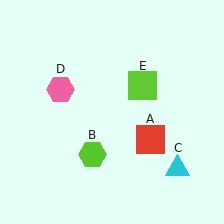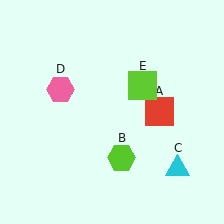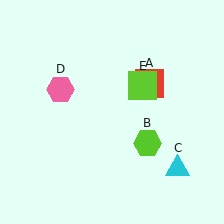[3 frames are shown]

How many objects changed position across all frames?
2 objects changed position: red square (object A), lime hexagon (object B).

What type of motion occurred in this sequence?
The red square (object A), lime hexagon (object B) rotated counterclockwise around the center of the scene.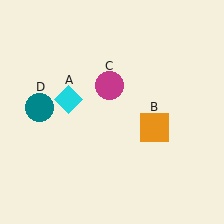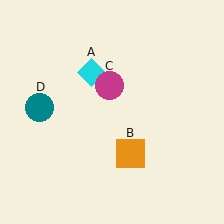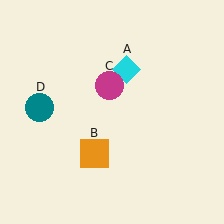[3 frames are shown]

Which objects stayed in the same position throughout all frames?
Magenta circle (object C) and teal circle (object D) remained stationary.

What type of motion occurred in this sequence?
The cyan diamond (object A), orange square (object B) rotated clockwise around the center of the scene.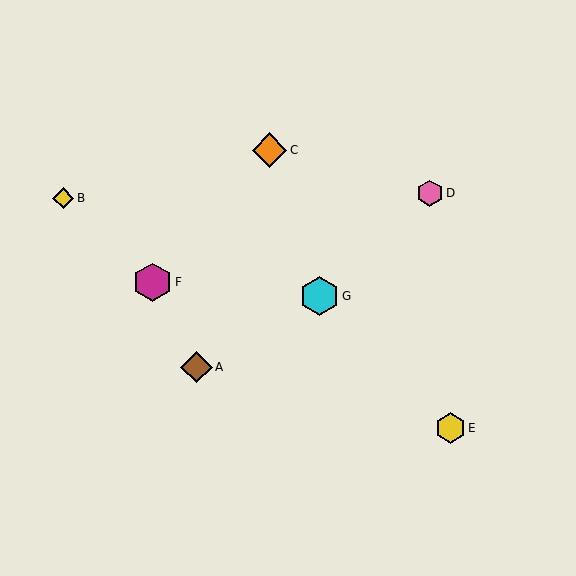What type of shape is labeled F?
Shape F is a magenta hexagon.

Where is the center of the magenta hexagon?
The center of the magenta hexagon is at (152, 282).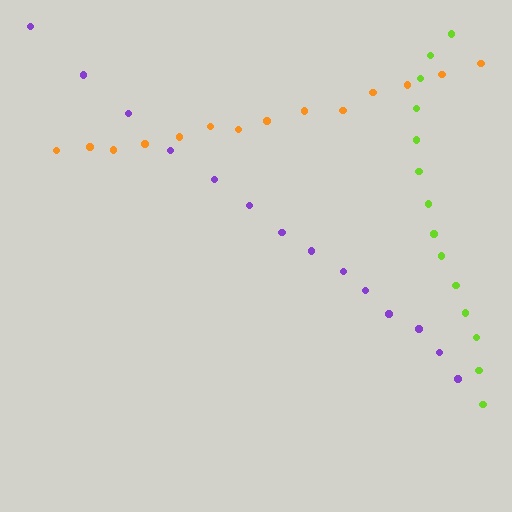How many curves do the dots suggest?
There are 3 distinct paths.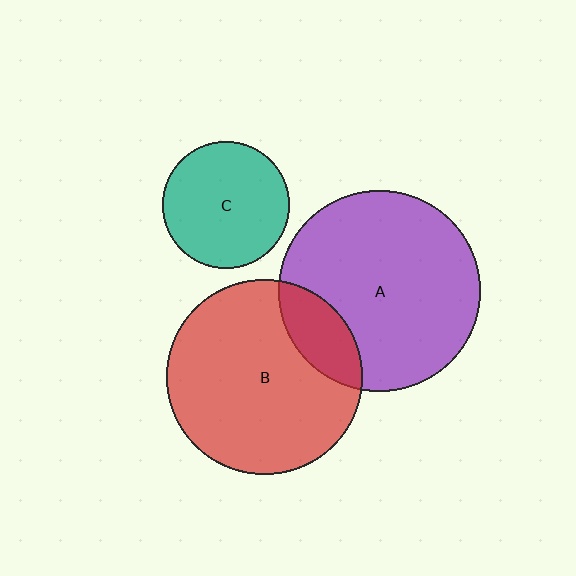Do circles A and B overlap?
Yes.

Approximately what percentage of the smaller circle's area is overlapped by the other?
Approximately 15%.